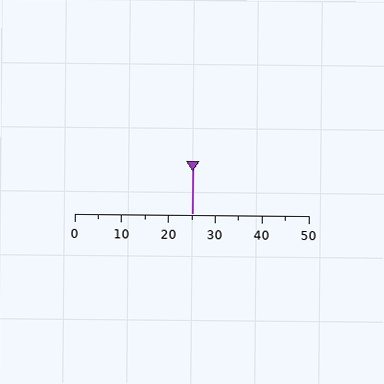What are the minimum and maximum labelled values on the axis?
The axis runs from 0 to 50.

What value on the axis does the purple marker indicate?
The marker indicates approximately 25.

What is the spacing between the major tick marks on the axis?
The major ticks are spaced 10 apart.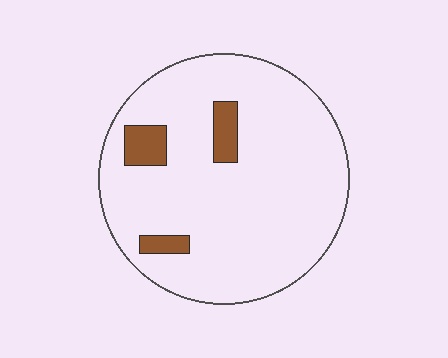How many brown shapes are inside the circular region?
3.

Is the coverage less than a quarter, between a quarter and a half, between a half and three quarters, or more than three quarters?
Less than a quarter.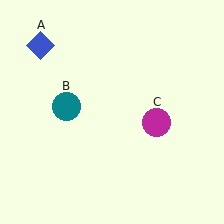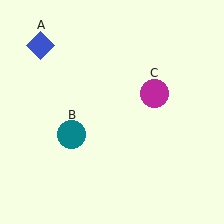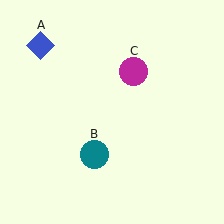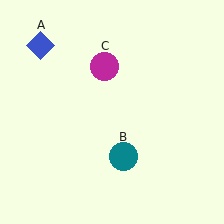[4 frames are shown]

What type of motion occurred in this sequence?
The teal circle (object B), magenta circle (object C) rotated counterclockwise around the center of the scene.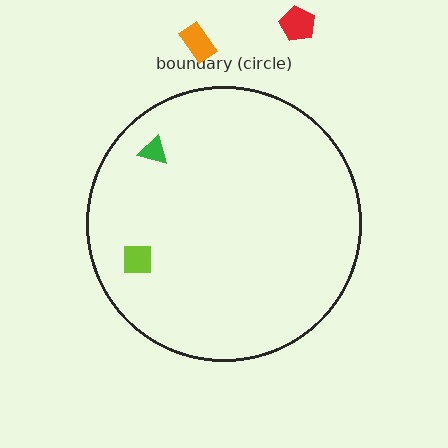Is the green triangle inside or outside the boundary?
Inside.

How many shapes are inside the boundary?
2 inside, 2 outside.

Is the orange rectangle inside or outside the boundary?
Outside.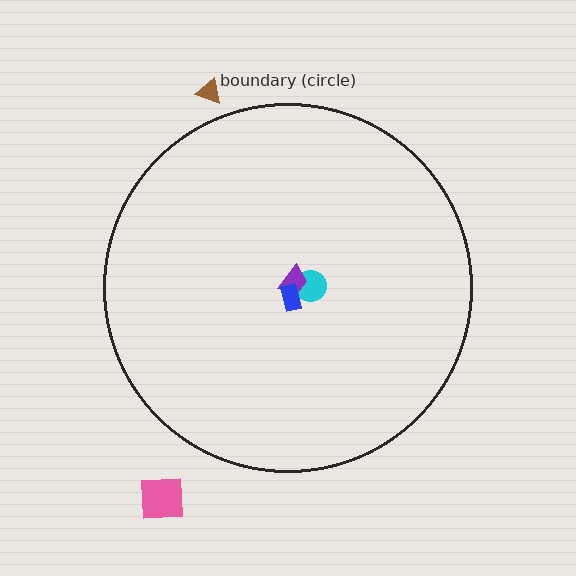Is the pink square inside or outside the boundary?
Outside.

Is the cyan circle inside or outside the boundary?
Inside.